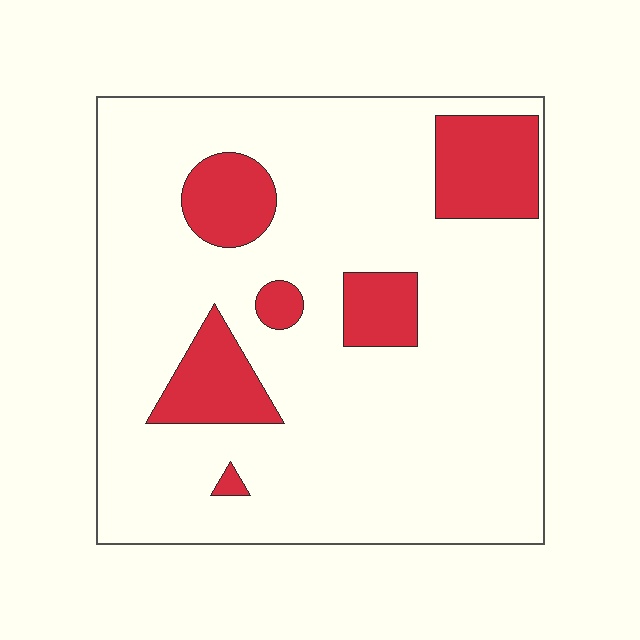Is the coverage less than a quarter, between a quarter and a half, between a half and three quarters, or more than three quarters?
Less than a quarter.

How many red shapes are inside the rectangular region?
6.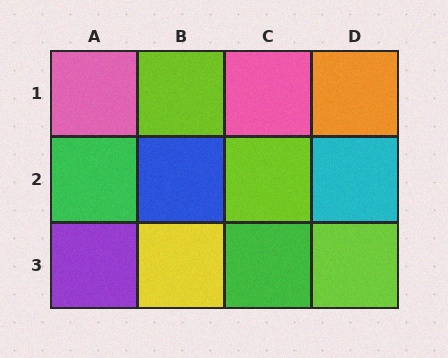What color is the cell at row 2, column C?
Lime.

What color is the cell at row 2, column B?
Blue.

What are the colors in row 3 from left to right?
Purple, yellow, green, lime.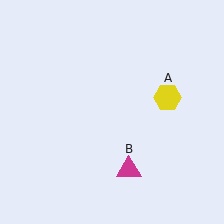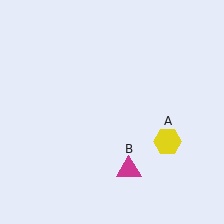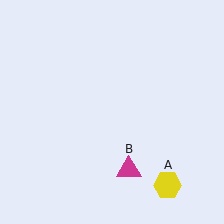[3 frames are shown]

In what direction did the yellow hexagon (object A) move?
The yellow hexagon (object A) moved down.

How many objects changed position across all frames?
1 object changed position: yellow hexagon (object A).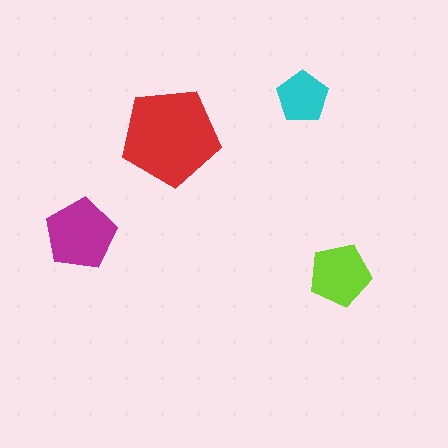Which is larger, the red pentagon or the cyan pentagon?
The red one.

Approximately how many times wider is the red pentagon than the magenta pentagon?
About 1.5 times wider.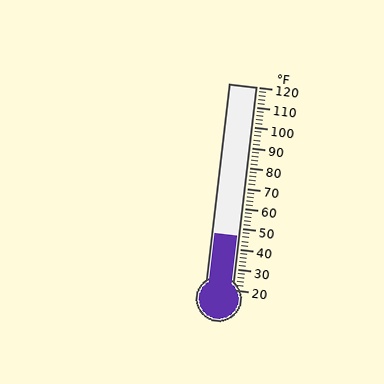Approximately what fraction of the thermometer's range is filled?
The thermometer is filled to approximately 25% of its range.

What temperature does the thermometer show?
The thermometer shows approximately 46°F.